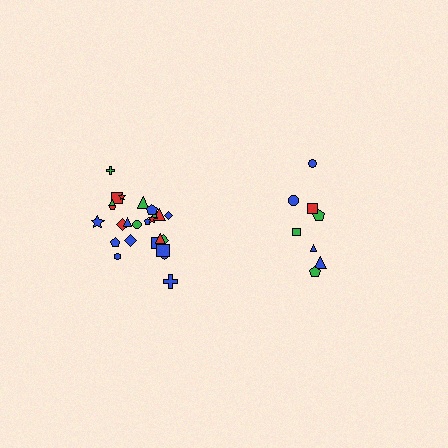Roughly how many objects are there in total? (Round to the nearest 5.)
Roughly 35 objects in total.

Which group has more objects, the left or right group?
The left group.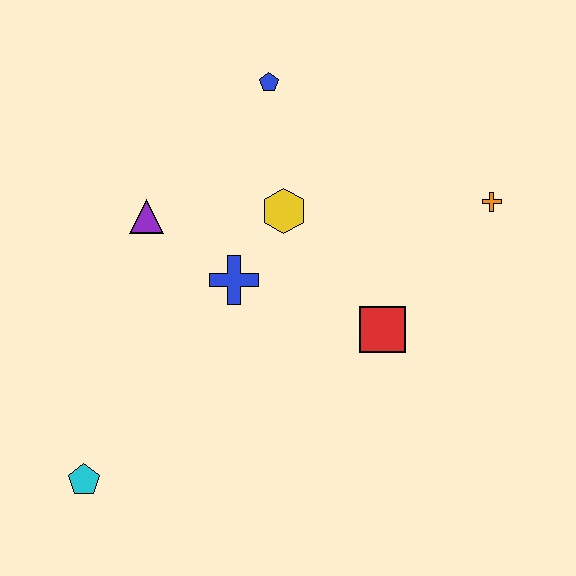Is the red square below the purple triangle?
Yes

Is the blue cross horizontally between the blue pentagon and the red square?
No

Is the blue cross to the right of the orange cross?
No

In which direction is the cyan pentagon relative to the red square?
The cyan pentagon is to the left of the red square.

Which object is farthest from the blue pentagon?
The cyan pentagon is farthest from the blue pentagon.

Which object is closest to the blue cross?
The yellow hexagon is closest to the blue cross.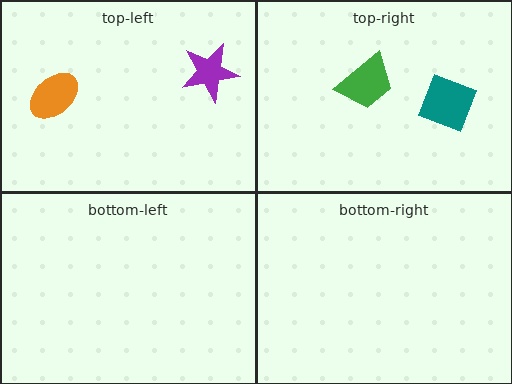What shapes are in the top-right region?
The teal diamond, the green trapezoid.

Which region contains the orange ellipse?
The top-left region.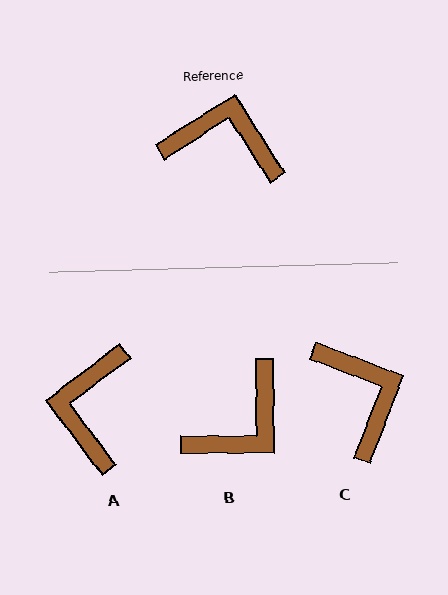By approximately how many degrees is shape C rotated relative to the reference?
Approximately 53 degrees clockwise.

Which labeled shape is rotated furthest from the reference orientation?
B, about 122 degrees away.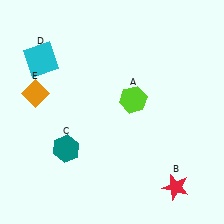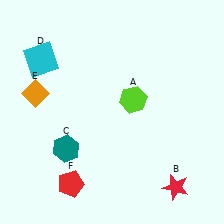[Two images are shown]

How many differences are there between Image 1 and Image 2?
There is 1 difference between the two images.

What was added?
A red pentagon (F) was added in Image 2.